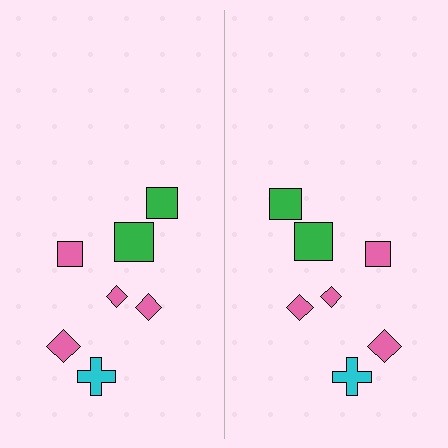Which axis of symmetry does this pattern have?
The pattern has a vertical axis of symmetry running through the center of the image.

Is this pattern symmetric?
Yes, this pattern has bilateral (reflection) symmetry.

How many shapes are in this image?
There are 14 shapes in this image.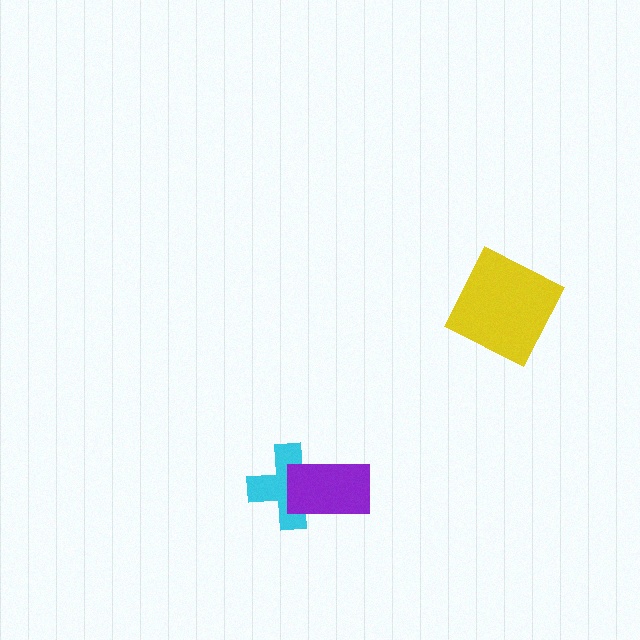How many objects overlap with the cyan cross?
1 object overlaps with the cyan cross.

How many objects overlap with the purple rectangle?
1 object overlaps with the purple rectangle.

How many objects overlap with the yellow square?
0 objects overlap with the yellow square.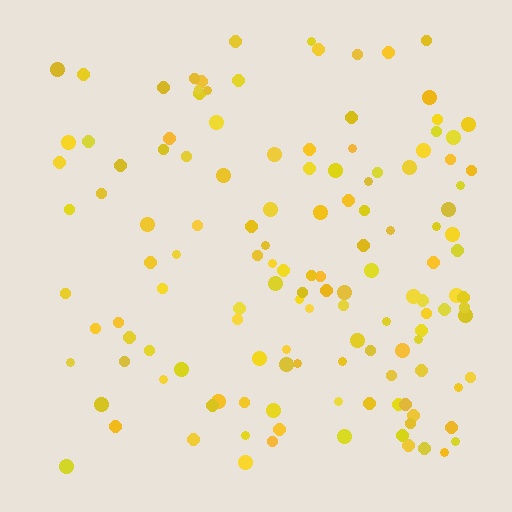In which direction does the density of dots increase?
From left to right, with the right side densest.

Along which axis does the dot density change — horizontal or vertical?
Horizontal.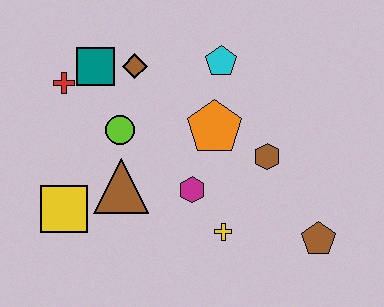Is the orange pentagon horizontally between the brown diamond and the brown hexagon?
Yes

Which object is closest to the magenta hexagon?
The yellow cross is closest to the magenta hexagon.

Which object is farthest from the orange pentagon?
The yellow square is farthest from the orange pentagon.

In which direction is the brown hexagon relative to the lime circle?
The brown hexagon is to the right of the lime circle.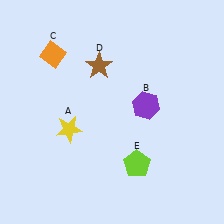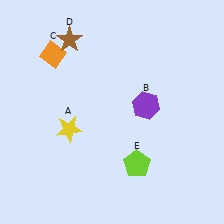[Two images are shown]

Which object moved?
The brown star (D) moved left.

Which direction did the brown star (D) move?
The brown star (D) moved left.